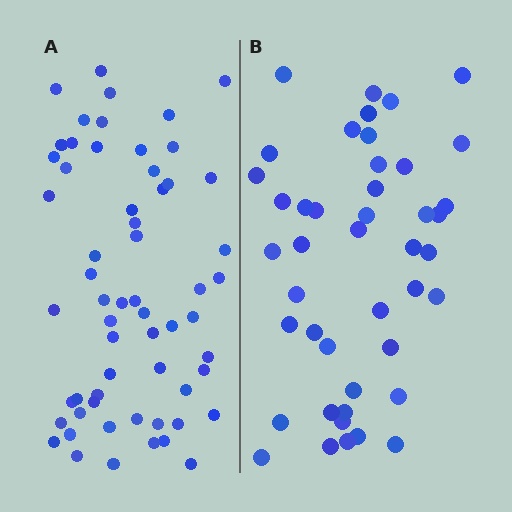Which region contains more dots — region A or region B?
Region A (the left region) has more dots.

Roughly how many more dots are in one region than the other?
Region A has approximately 15 more dots than region B.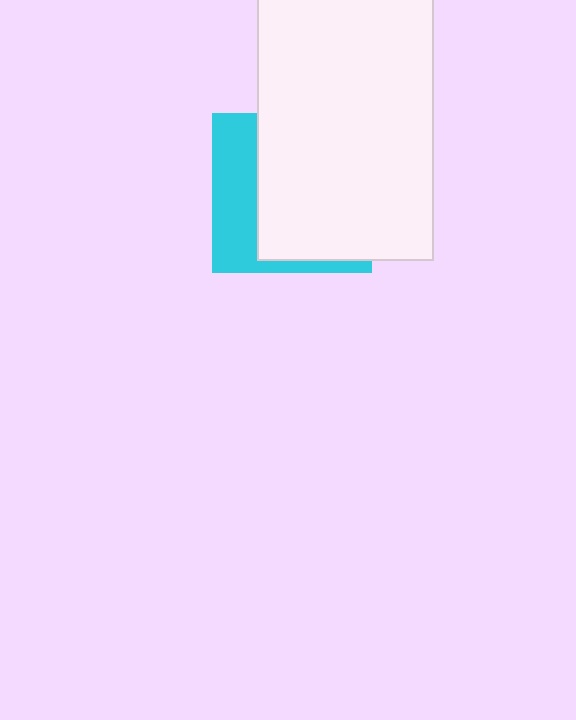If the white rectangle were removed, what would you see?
You would see the complete cyan square.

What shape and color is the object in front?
The object in front is a white rectangle.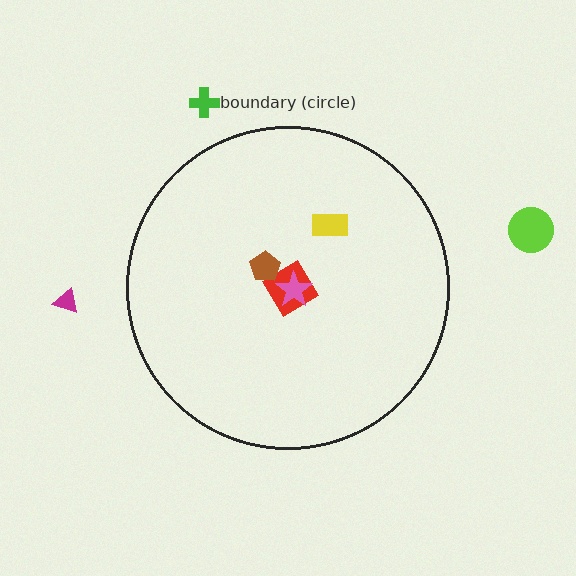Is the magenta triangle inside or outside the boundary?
Outside.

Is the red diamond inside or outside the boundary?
Inside.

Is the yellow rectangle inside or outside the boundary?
Inside.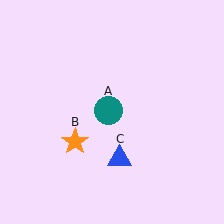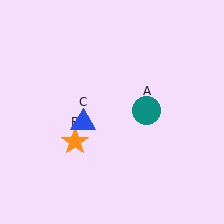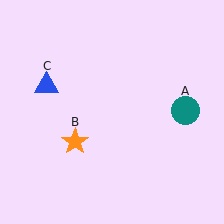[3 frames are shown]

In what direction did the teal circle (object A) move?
The teal circle (object A) moved right.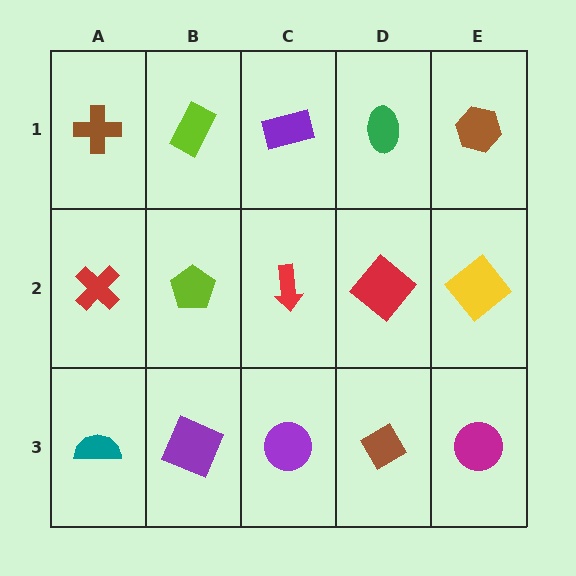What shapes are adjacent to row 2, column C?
A purple rectangle (row 1, column C), a purple circle (row 3, column C), a lime pentagon (row 2, column B), a red diamond (row 2, column D).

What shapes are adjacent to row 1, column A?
A red cross (row 2, column A), a lime rectangle (row 1, column B).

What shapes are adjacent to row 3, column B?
A lime pentagon (row 2, column B), a teal semicircle (row 3, column A), a purple circle (row 3, column C).